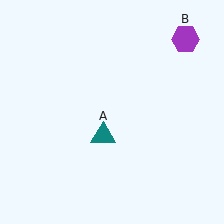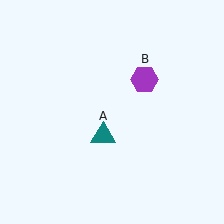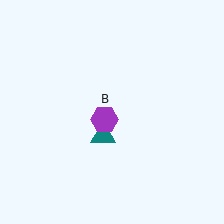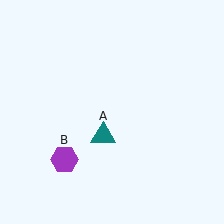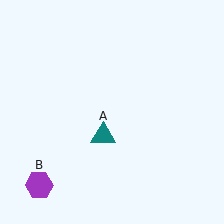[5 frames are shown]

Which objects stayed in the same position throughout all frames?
Teal triangle (object A) remained stationary.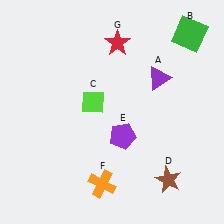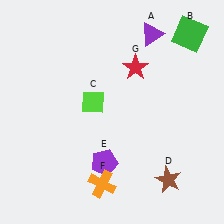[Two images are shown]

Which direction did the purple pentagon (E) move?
The purple pentagon (E) moved down.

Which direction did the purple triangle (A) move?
The purple triangle (A) moved up.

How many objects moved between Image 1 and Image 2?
3 objects moved between the two images.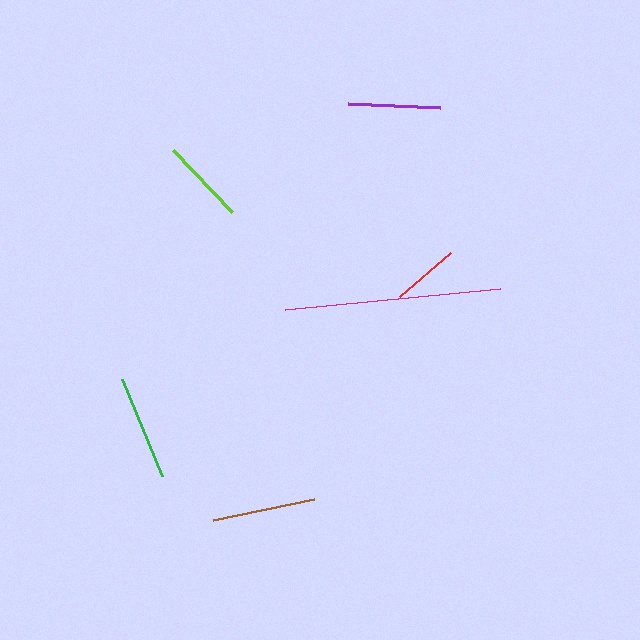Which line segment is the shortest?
The red line is the shortest at approximately 68 pixels.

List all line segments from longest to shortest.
From longest to shortest: magenta, green, brown, purple, lime, red.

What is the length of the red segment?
The red segment is approximately 68 pixels long.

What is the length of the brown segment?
The brown segment is approximately 103 pixels long.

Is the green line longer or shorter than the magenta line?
The magenta line is longer than the green line.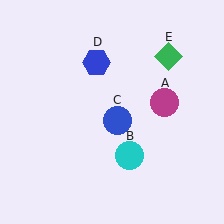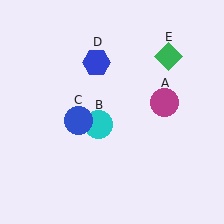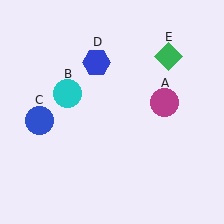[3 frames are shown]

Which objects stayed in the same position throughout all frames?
Magenta circle (object A) and blue hexagon (object D) and green diamond (object E) remained stationary.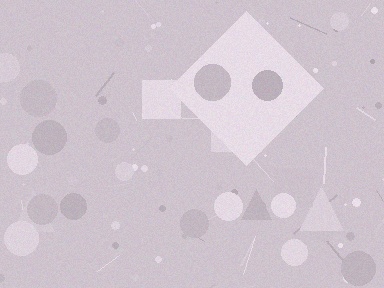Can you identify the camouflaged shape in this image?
The camouflaged shape is a diamond.